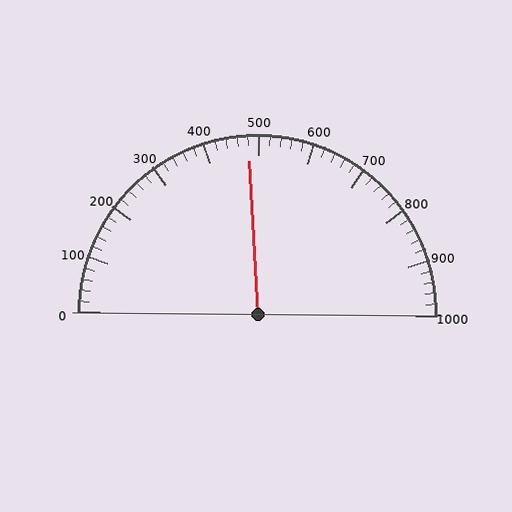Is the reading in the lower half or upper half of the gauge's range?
The reading is in the lower half of the range (0 to 1000).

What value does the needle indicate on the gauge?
The needle indicates approximately 480.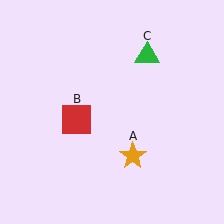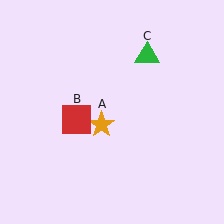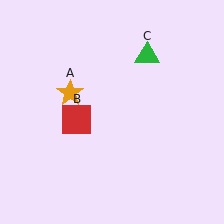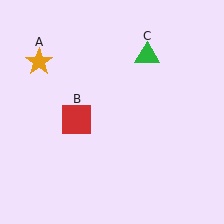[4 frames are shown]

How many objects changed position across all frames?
1 object changed position: orange star (object A).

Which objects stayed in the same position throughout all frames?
Red square (object B) and green triangle (object C) remained stationary.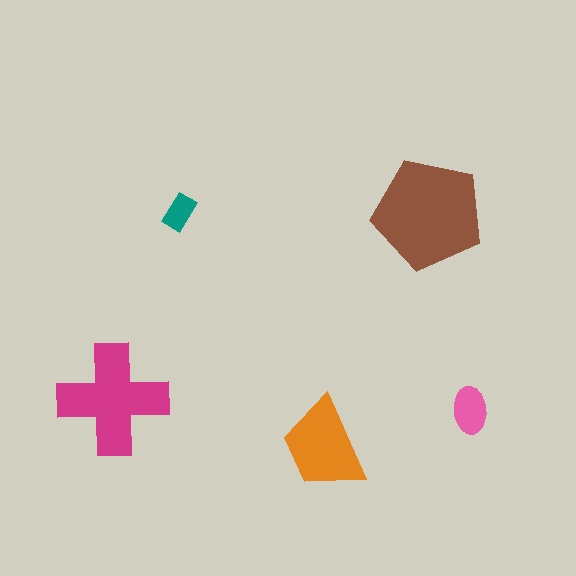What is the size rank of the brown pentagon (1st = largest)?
1st.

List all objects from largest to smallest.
The brown pentagon, the magenta cross, the orange trapezoid, the pink ellipse, the teal rectangle.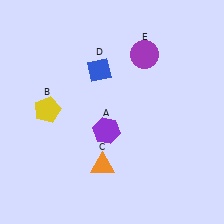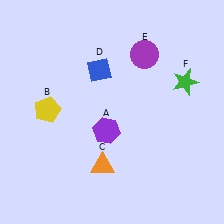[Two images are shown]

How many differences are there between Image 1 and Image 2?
There is 1 difference between the two images.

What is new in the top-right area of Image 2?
A green star (F) was added in the top-right area of Image 2.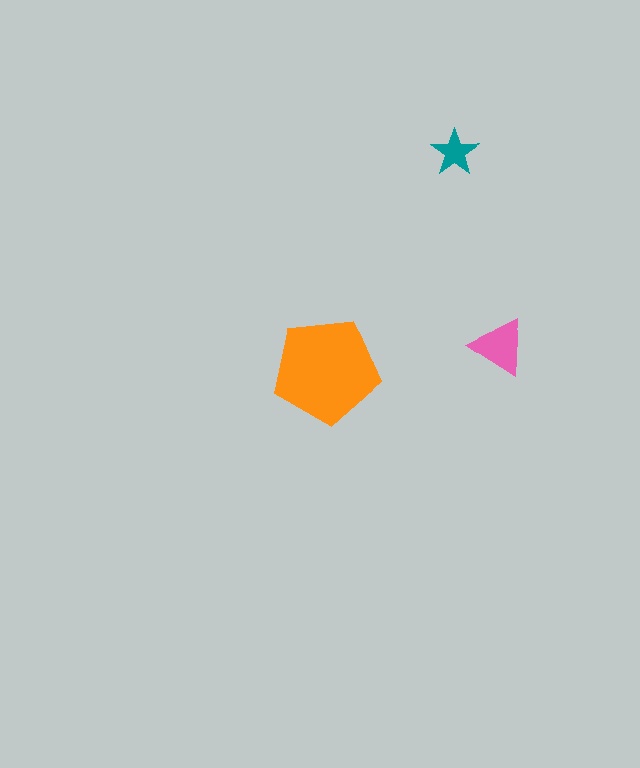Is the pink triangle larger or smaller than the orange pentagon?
Smaller.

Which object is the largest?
The orange pentagon.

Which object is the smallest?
The teal star.